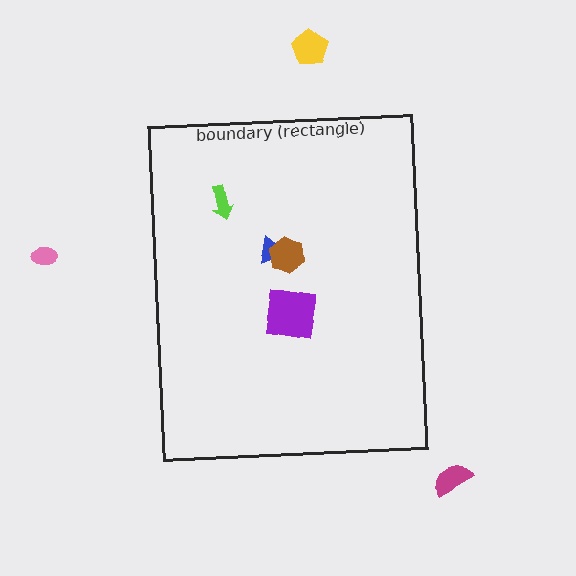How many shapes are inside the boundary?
4 inside, 3 outside.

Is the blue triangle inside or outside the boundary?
Inside.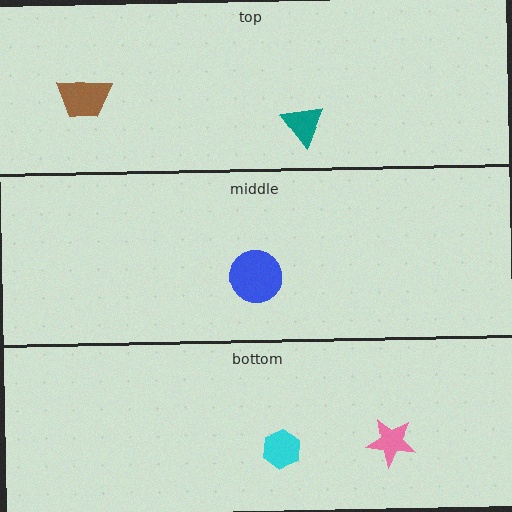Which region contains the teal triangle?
The top region.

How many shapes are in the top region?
2.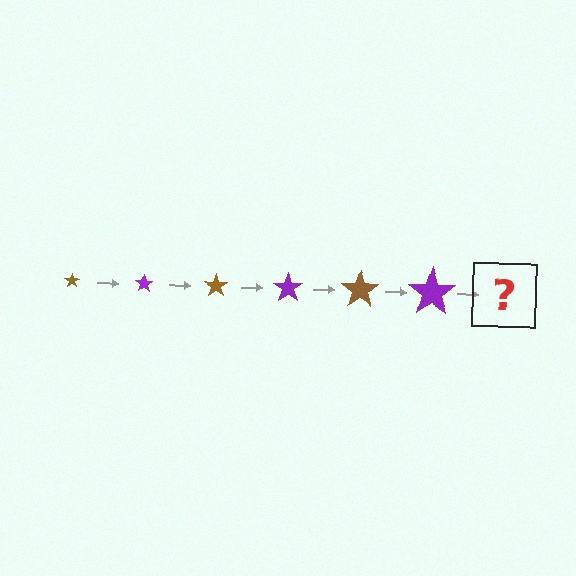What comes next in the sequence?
The next element should be a brown star, larger than the previous one.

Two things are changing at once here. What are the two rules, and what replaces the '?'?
The two rules are that the star grows larger each step and the color cycles through brown and purple. The '?' should be a brown star, larger than the previous one.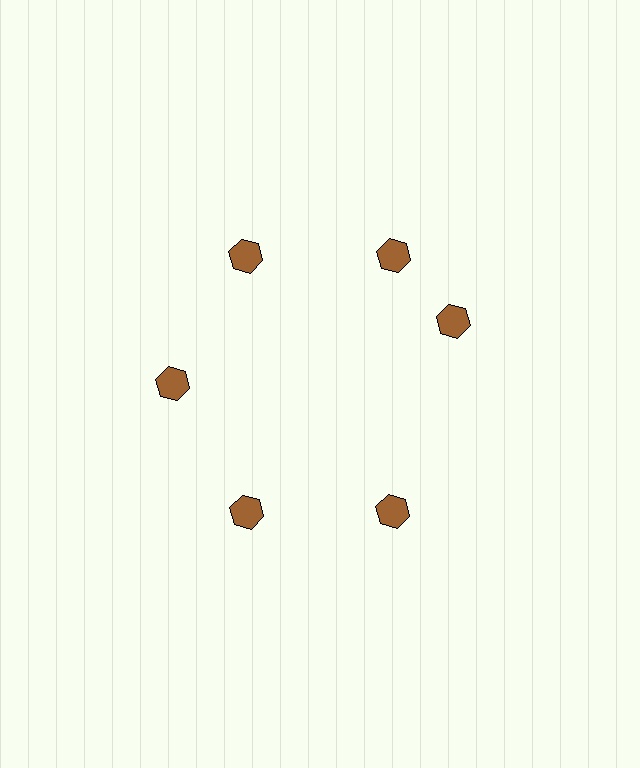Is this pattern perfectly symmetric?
No. The 6 brown hexagons are arranged in a ring, but one element near the 3 o'clock position is rotated out of alignment along the ring, breaking the 6-fold rotational symmetry.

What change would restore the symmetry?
The symmetry would be restored by rotating it back into even spacing with its neighbors so that all 6 hexagons sit at equal angles and equal distance from the center.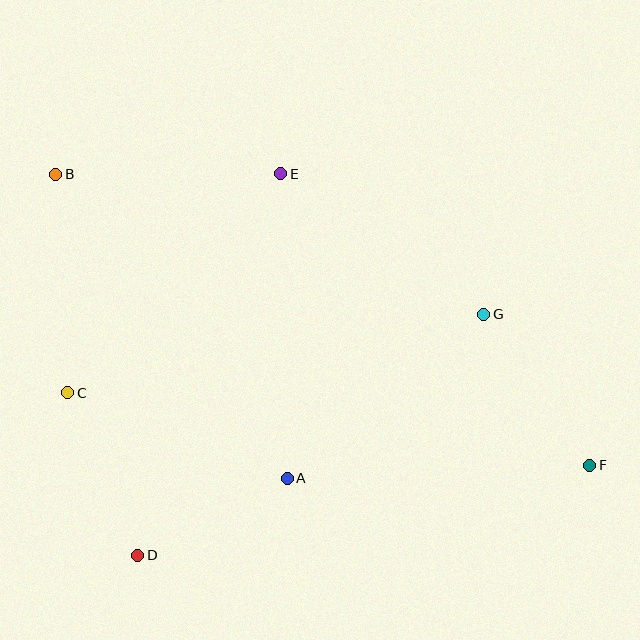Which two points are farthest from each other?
Points B and F are farthest from each other.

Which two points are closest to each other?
Points A and D are closest to each other.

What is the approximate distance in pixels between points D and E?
The distance between D and E is approximately 407 pixels.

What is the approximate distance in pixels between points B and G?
The distance between B and G is approximately 450 pixels.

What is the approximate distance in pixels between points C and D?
The distance between C and D is approximately 177 pixels.